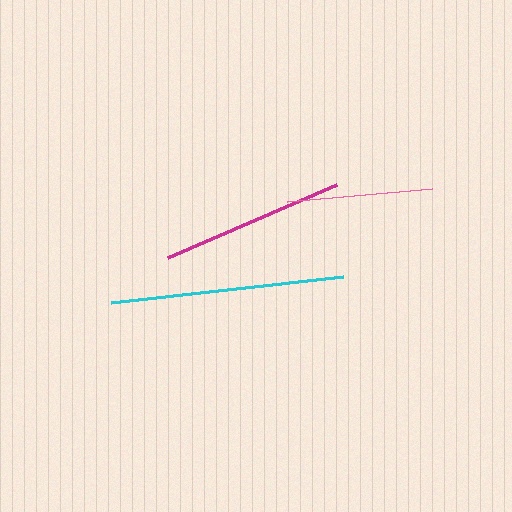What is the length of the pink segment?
The pink segment is approximately 145 pixels long.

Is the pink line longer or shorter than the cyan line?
The cyan line is longer than the pink line.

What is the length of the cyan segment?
The cyan segment is approximately 233 pixels long.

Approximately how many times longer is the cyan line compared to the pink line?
The cyan line is approximately 1.6 times the length of the pink line.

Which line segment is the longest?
The cyan line is the longest at approximately 233 pixels.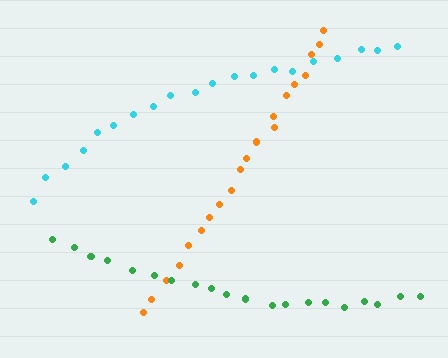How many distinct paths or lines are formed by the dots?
There are 3 distinct paths.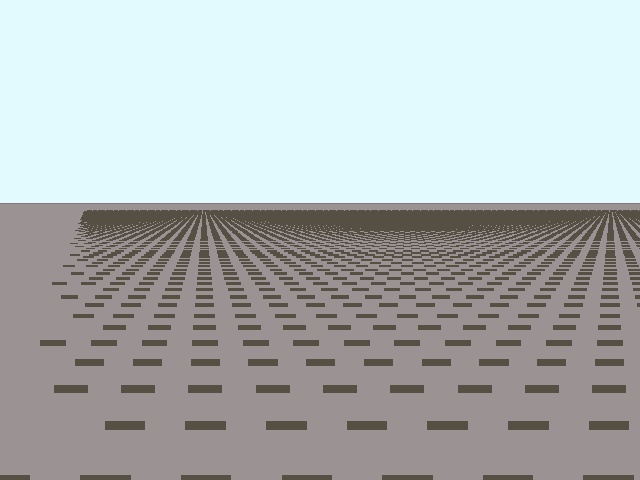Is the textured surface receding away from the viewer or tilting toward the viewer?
The surface is receding away from the viewer. Texture elements get smaller and denser toward the top.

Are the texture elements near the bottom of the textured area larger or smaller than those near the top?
Larger. Near the bottom, elements are closer to the viewer and appear at a bigger on-screen size.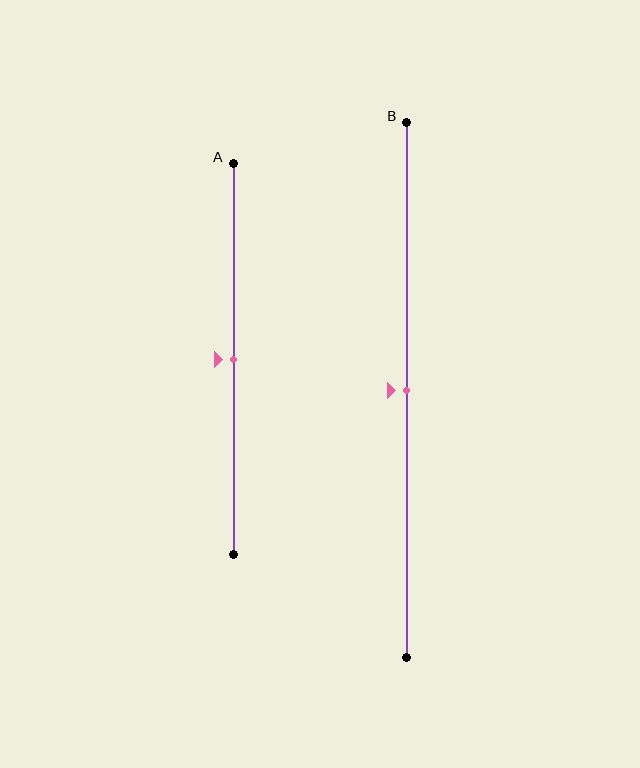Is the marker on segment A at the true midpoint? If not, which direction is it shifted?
Yes, the marker on segment A is at the true midpoint.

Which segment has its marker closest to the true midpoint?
Segment A has its marker closest to the true midpoint.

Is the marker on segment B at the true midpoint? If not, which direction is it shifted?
Yes, the marker on segment B is at the true midpoint.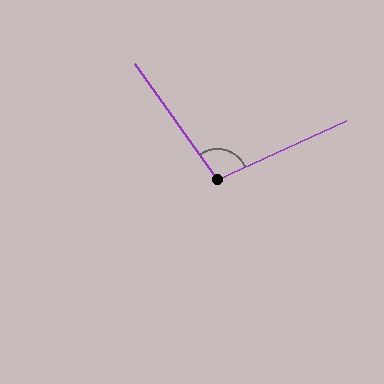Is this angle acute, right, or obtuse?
It is obtuse.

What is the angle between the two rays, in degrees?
Approximately 101 degrees.